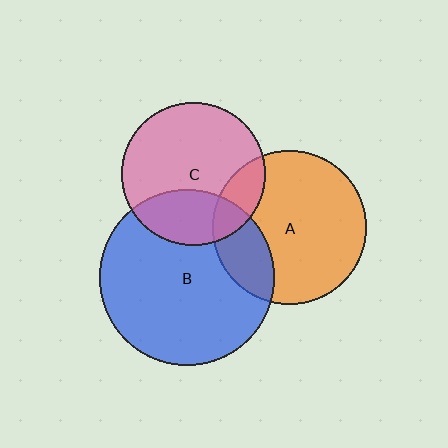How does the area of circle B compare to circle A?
Approximately 1.3 times.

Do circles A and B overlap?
Yes.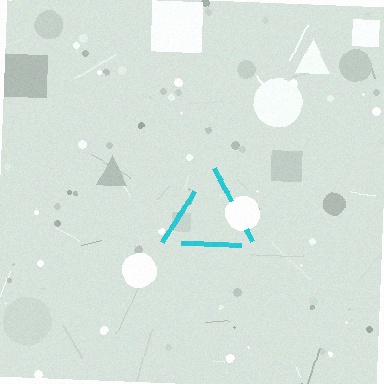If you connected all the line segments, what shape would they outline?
They would outline a triangle.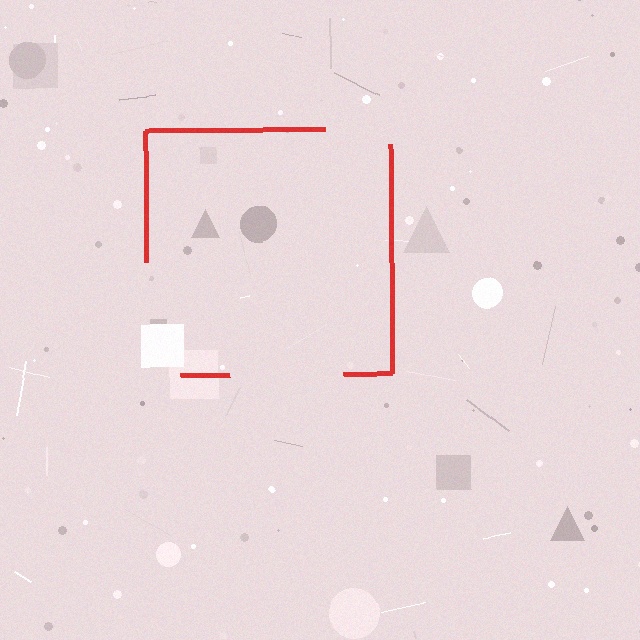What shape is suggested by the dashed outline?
The dashed outline suggests a square.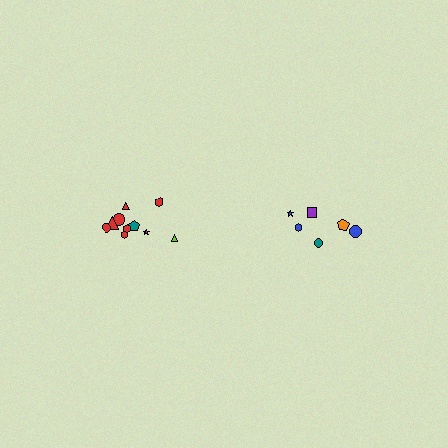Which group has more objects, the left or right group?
The left group.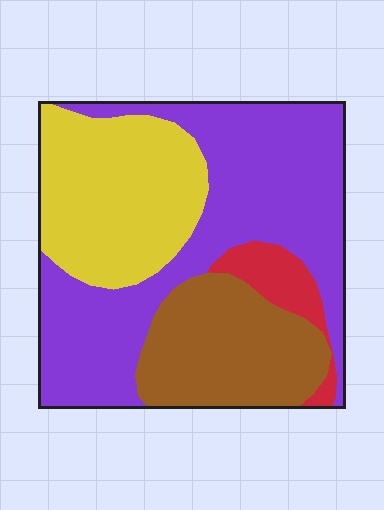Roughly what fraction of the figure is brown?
Brown covers 22% of the figure.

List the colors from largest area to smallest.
From largest to smallest: purple, yellow, brown, red.